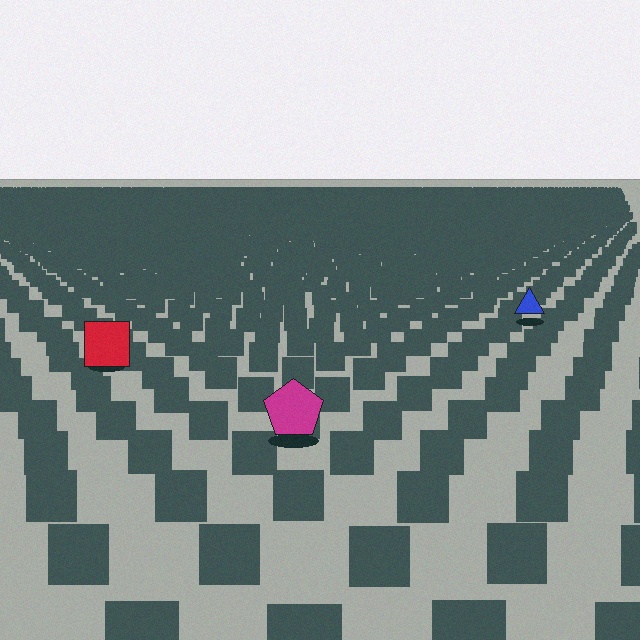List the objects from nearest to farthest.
From nearest to farthest: the magenta pentagon, the red square, the blue triangle.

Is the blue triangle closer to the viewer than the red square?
No. The red square is closer — you can tell from the texture gradient: the ground texture is coarser near it.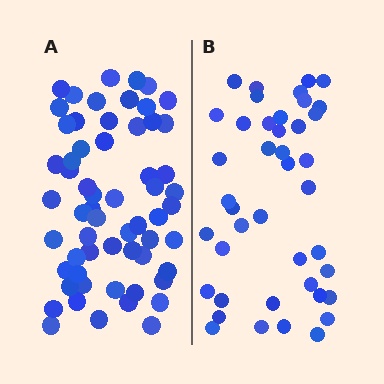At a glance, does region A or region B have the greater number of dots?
Region A (the left region) has more dots.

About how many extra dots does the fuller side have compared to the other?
Region A has approximately 20 more dots than region B.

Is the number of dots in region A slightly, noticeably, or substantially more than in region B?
Region A has noticeably more, but not dramatically so. The ratio is roughly 1.4 to 1.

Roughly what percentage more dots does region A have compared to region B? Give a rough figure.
About 45% more.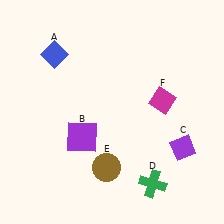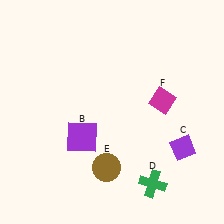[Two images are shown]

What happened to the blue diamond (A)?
The blue diamond (A) was removed in Image 2. It was in the top-left area of Image 1.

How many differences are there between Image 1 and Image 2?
There is 1 difference between the two images.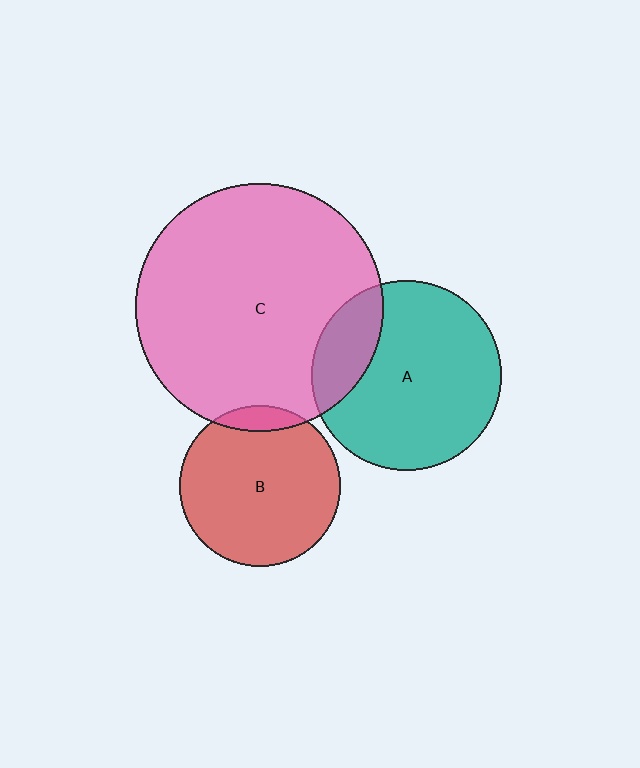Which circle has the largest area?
Circle C (pink).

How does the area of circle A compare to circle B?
Approximately 1.4 times.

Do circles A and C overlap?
Yes.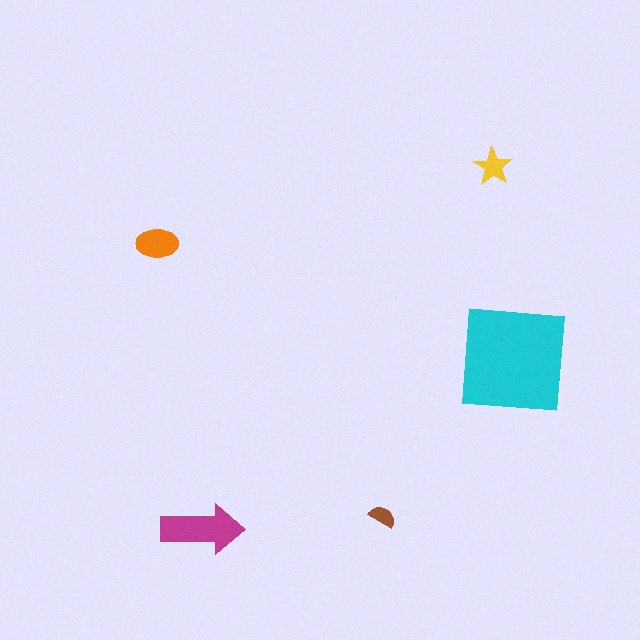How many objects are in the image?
There are 5 objects in the image.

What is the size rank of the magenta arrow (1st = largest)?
2nd.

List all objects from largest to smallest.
The cyan square, the magenta arrow, the orange ellipse, the yellow star, the brown semicircle.